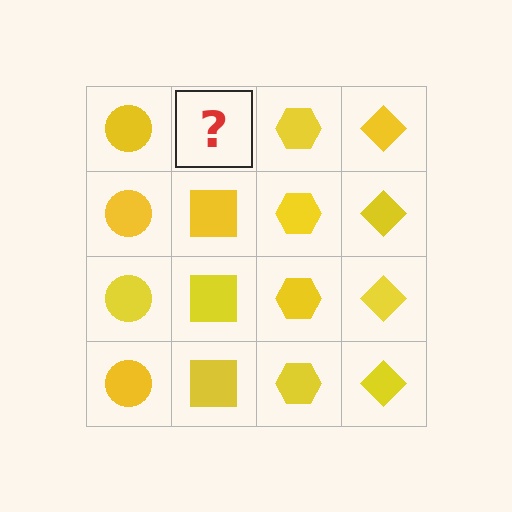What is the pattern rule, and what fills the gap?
The rule is that each column has a consistent shape. The gap should be filled with a yellow square.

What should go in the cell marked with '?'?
The missing cell should contain a yellow square.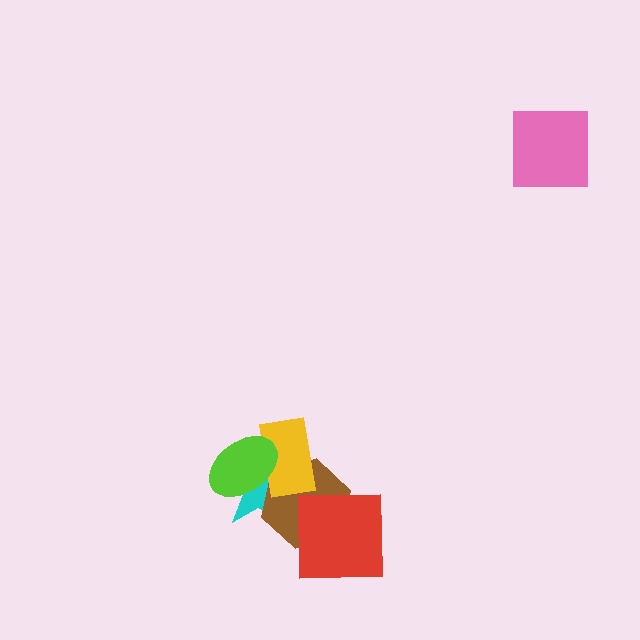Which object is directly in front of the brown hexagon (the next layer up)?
The yellow rectangle is directly in front of the brown hexagon.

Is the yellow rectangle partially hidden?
Yes, it is partially covered by another shape.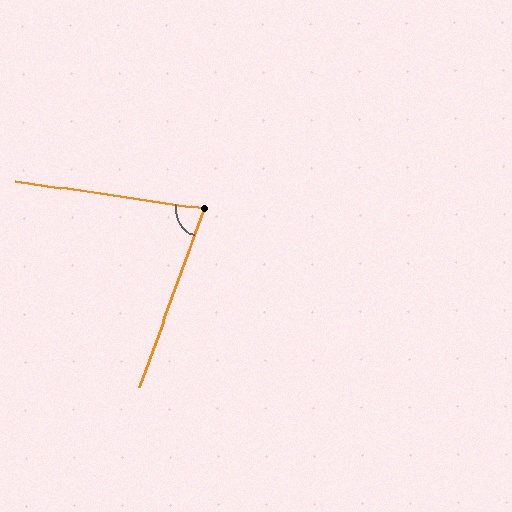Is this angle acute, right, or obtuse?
It is acute.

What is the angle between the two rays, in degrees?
Approximately 78 degrees.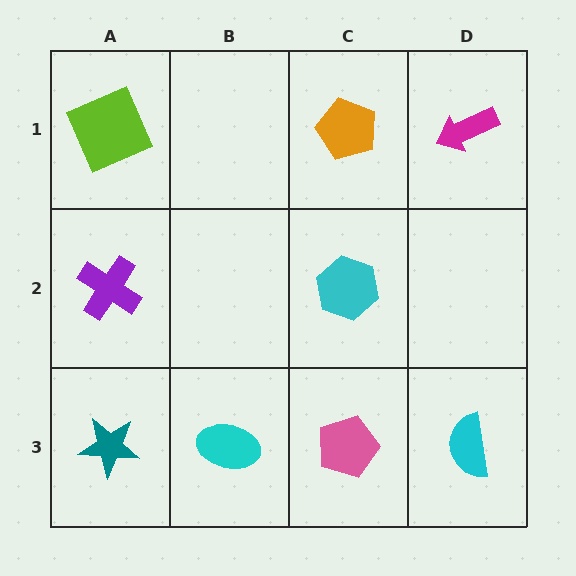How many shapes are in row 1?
3 shapes.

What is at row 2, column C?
A cyan hexagon.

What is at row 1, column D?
A magenta arrow.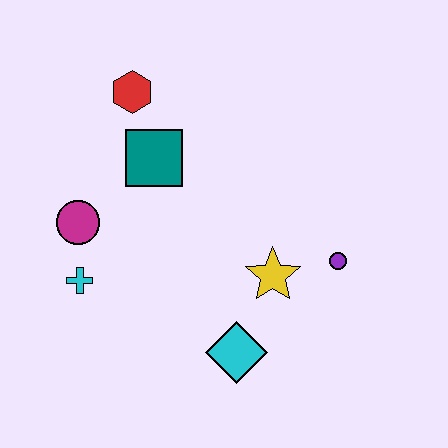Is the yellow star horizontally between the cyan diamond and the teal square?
No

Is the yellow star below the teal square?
Yes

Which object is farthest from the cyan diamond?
The red hexagon is farthest from the cyan diamond.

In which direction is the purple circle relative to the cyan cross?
The purple circle is to the right of the cyan cross.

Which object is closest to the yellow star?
The purple circle is closest to the yellow star.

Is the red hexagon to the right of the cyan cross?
Yes